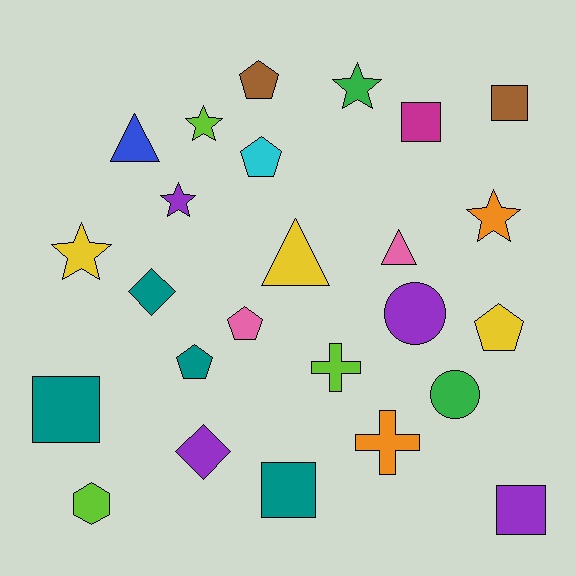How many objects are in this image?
There are 25 objects.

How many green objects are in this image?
There are 2 green objects.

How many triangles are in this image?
There are 3 triangles.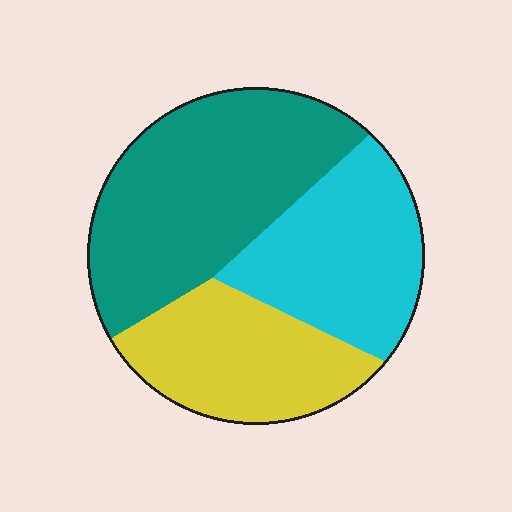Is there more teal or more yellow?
Teal.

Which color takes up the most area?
Teal, at roughly 45%.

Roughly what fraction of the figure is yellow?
Yellow takes up between a quarter and a half of the figure.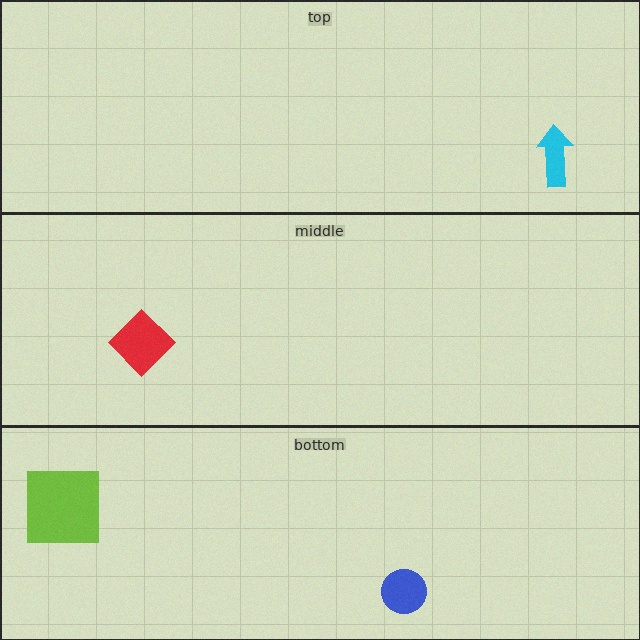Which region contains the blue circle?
The bottom region.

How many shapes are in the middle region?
1.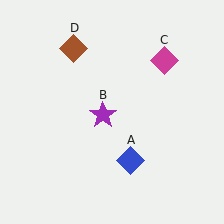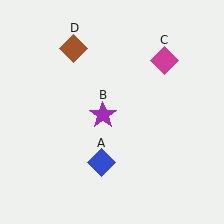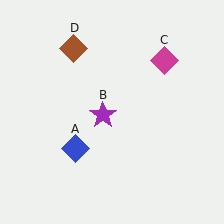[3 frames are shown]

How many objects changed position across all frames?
1 object changed position: blue diamond (object A).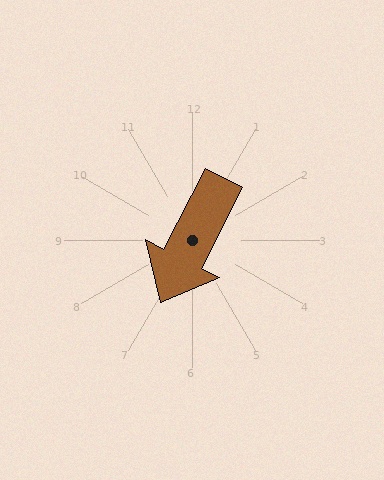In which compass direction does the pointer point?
Southwest.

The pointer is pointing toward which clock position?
Roughly 7 o'clock.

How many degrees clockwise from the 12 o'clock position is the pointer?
Approximately 207 degrees.